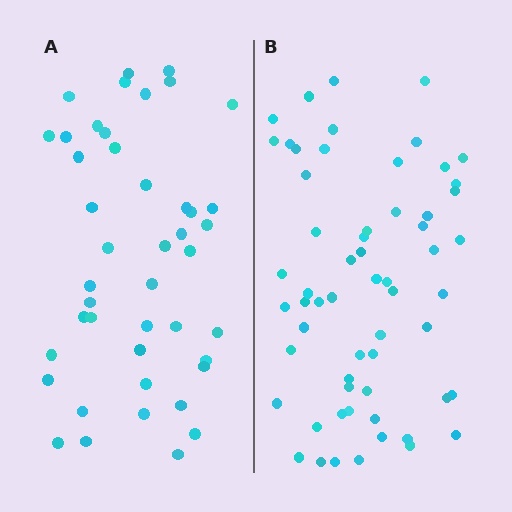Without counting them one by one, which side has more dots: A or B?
Region B (the right region) has more dots.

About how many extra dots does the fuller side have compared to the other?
Region B has approximately 15 more dots than region A.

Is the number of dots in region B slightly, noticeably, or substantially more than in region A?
Region B has noticeably more, but not dramatically so. The ratio is roughly 1.4 to 1.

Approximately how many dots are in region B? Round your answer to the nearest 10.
About 60 dots.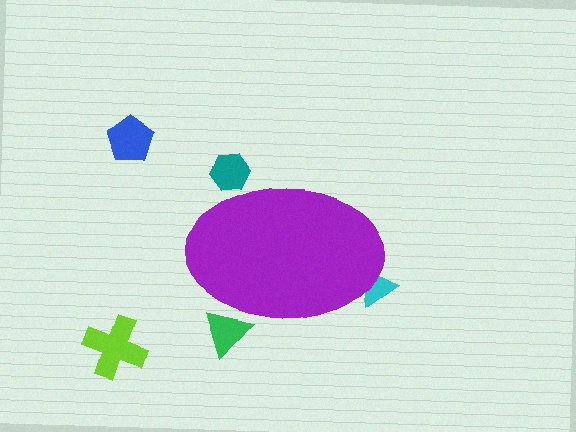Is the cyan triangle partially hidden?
Yes, the cyan triangle is partially hidden behind the purple ellipse.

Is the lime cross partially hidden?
No, the lime cross is fully visible.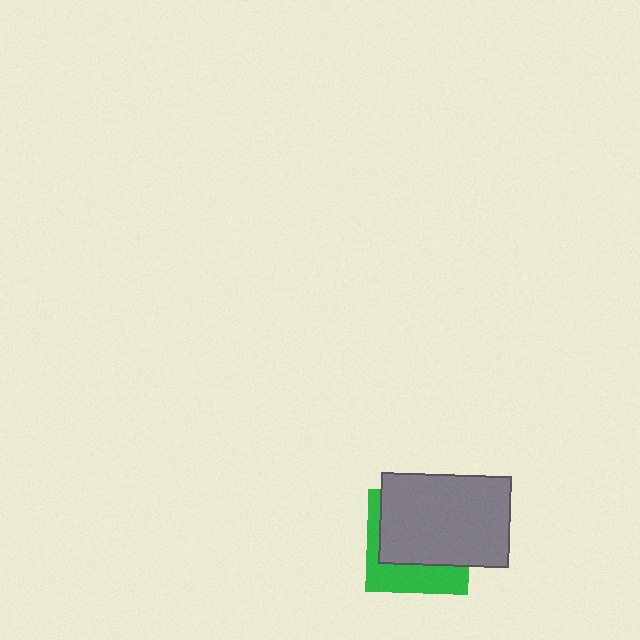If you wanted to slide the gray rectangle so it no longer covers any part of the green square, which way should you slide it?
Slide it up — that is the most direct way to separate the two shapes.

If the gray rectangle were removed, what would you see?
You would see the complete green square.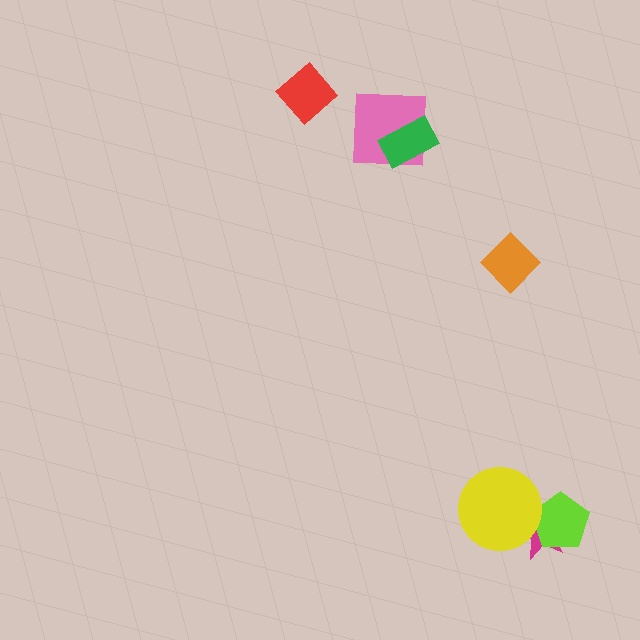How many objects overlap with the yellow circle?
2 objects overlap with the yellow circle.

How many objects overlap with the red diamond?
0 objects overlap with the red diamond.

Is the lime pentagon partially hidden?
Yes, it is partially covered by another shape.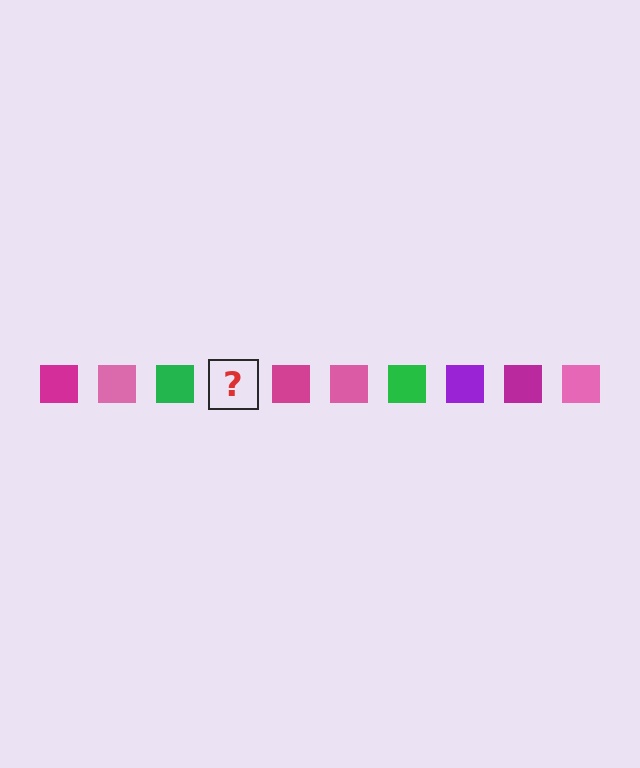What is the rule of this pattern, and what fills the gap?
The rule is that the pattern cycles through magenta, pink, green, purple squares. The gap should be filled with a purple square.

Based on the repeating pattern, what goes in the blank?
The blank should be a purple square.